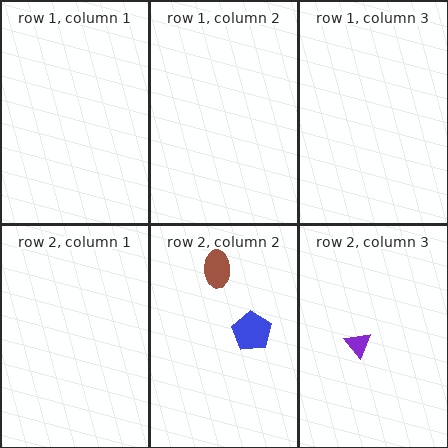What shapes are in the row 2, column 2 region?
The blue pentagon, the brown ellipse.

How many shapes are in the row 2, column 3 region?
1.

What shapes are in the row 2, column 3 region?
The purple triangle.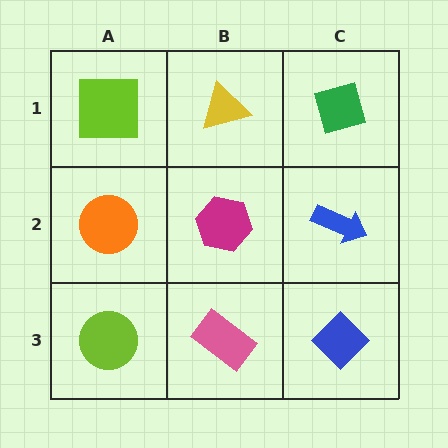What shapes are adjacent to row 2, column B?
A yellow triangle (row 1, column B), a pink rectangle (row 3, column B), an orange circle (row 2, column A), a blue arrow (row 2, column C).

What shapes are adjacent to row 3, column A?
An orange circle (row 2, column A), a pink rectangle (row 3, column B).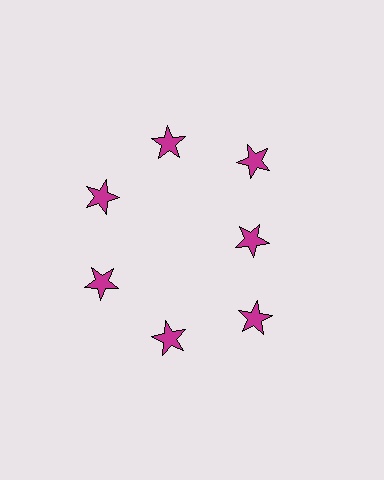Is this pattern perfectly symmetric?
No. The 7 magenta stars are arranged in a ring, but one element near the 3 o'clock position is pulled inward toward the center, breaking the 7-fold rotational symmetry.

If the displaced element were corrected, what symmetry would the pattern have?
It would have 7-fold rotational symmetry — the pattern would map onto itself every 51 degrees.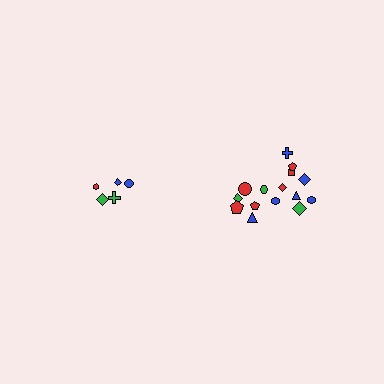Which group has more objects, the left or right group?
The right group.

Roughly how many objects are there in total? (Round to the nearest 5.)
Roughly 20 objects in total.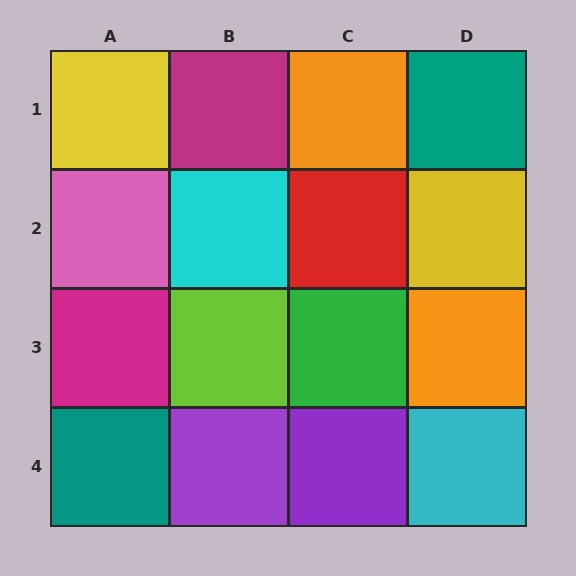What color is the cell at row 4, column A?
Teal.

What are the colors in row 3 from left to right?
Magenta, lime, green, orange.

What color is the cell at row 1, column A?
Yellow.